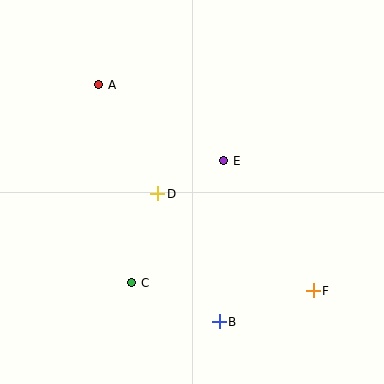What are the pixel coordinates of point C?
Point C is at (132, 283).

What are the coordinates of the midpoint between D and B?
The midpoint between D and B is at (188, 258).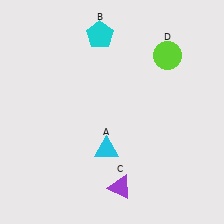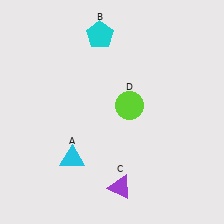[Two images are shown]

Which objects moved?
The objects that moved are: the cyan triangle (A), the lime circle (D).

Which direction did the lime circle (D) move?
The lime circle (D) moved down.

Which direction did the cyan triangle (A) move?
The cyan triangle (A) moved left.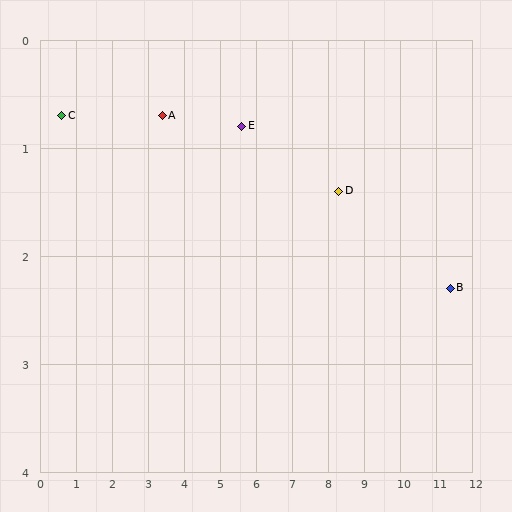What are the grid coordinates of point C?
Point C is at approximately (0.6, 0.7).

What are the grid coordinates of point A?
Point A is at approximately (3.4, 0.7).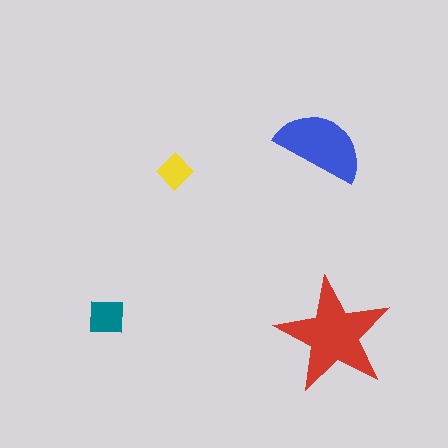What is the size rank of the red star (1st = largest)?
1st.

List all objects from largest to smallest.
The red star, the blue semicircle, the teal square, the yellow diamond.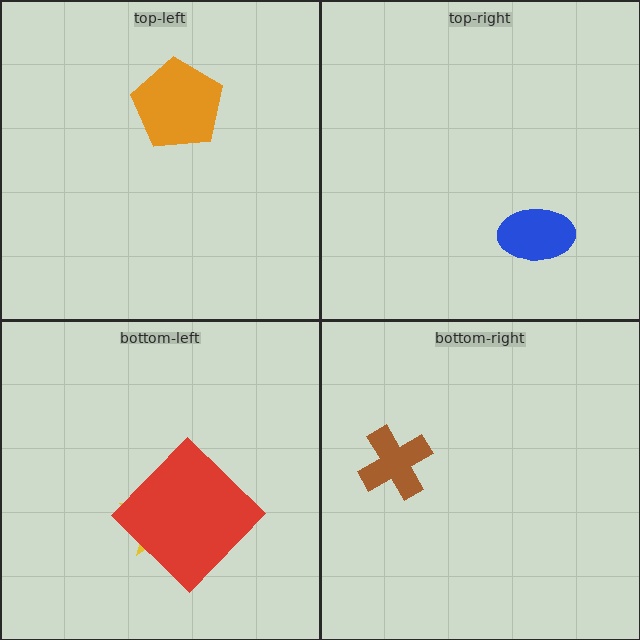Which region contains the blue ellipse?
The top-right region.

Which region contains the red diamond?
The bottom-left region.